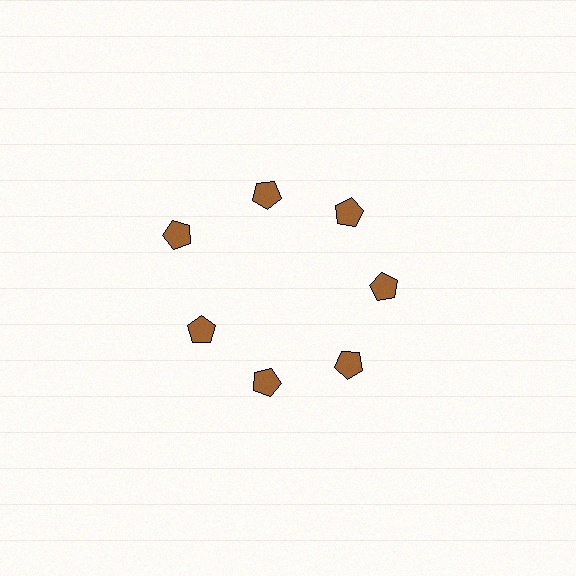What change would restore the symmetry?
The symmetry would be restored by moving it inward, back onto the ring so that all 7 pentagons sit at equal angles and equal distance from the center.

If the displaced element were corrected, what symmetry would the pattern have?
It would have 7-fold rotational symmetry — the pattern would map onto itself every 51 degrees.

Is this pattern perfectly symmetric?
No. The 7 brown pentagons are arranged in a ring, but one element near the 10 o'clock position is pushed outward from the center, breaking the 7-fold rotational symmetry.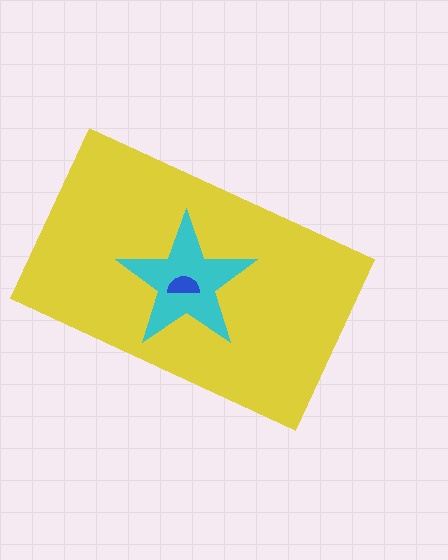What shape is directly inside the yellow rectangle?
The cyan star.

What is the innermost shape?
The blue semicircle.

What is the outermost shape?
The yellow rectangle.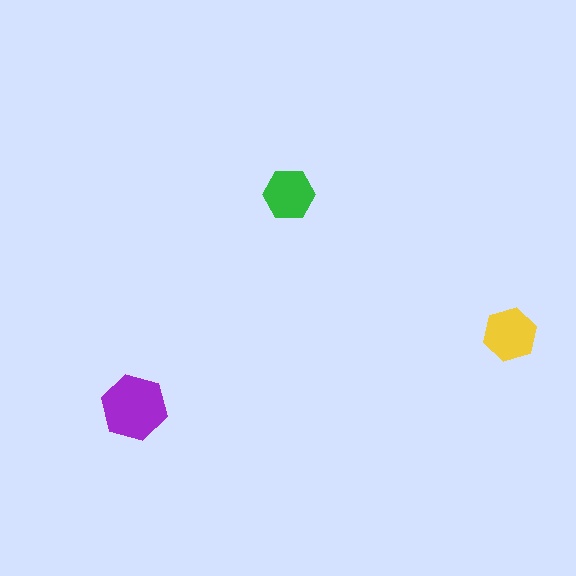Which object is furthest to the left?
The purple hexagon is leftmost.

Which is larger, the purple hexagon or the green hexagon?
The purple one.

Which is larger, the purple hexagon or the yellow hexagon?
The purple one.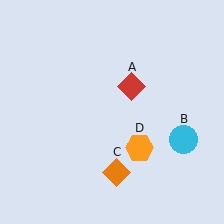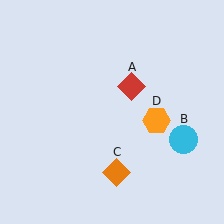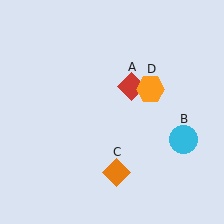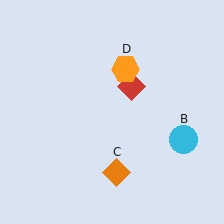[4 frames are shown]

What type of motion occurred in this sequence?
The orange hexagon (object D) rotated counterclockwise around the center of the scene.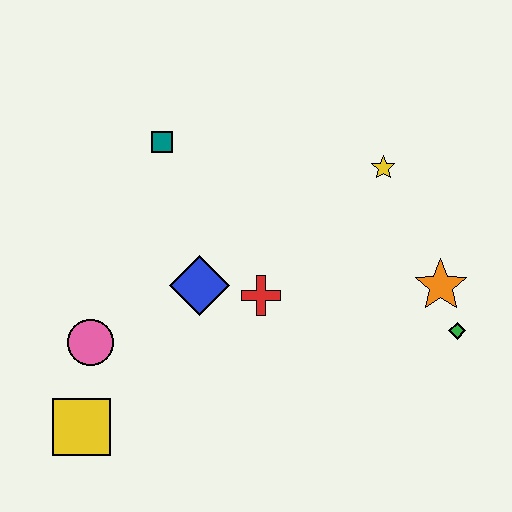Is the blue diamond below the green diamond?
No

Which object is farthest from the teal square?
The green diamond is farthest from the teal square.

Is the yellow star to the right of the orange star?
No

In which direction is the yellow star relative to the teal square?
The yellow star is to the right of the teal square.